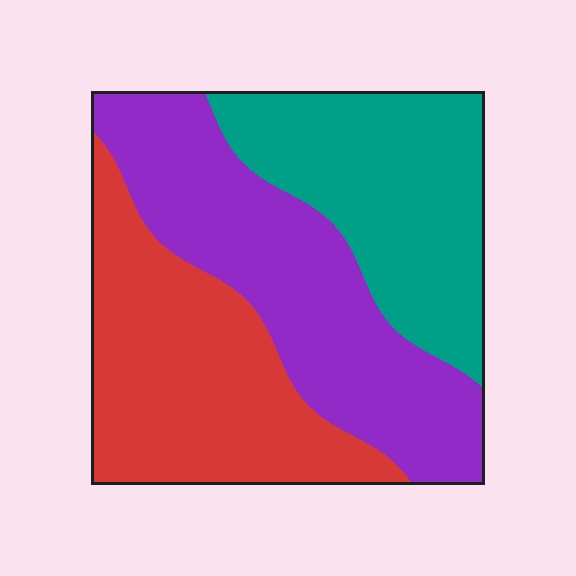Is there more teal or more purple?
Purple.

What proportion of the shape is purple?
Purple covers roughly 35% of the shape.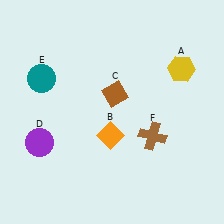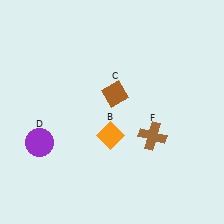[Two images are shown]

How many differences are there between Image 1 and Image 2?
There are 2 differences between the two images.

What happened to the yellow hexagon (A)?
The yellow hexagon (A) was removed in Image 2. It was in the top-right area of Image 1.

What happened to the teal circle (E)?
The teal circle (E) was removed in Image 2. It was in the top-left area of Image 1.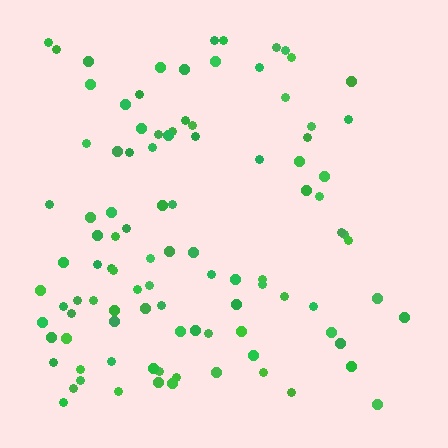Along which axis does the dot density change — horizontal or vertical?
Horizontal.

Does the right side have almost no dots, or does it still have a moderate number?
Still a moderate number, just noticeably fewer than the left.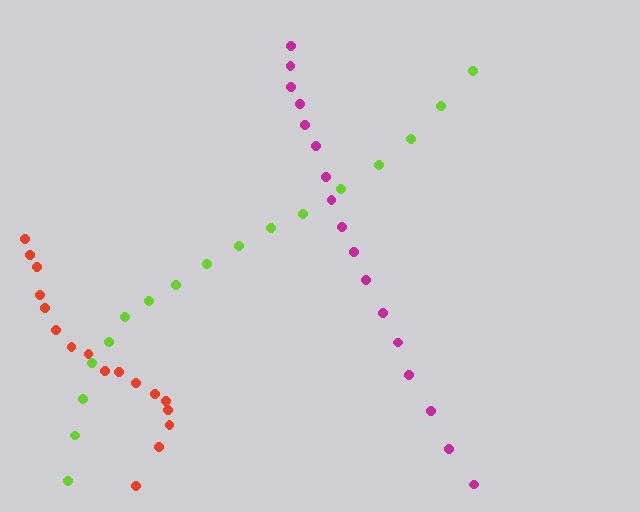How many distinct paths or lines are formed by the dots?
There are 3 distinct paths.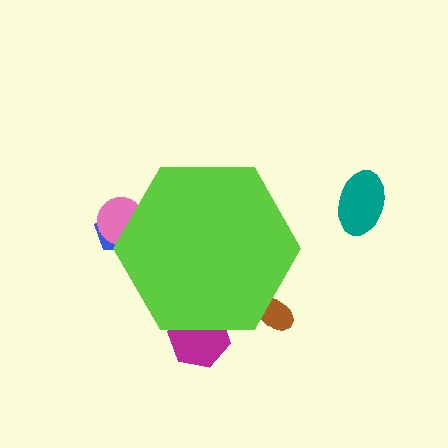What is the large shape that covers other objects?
A lime hexagon.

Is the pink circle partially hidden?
Yes, the pink circle is partially hidden behind the lime hexagon.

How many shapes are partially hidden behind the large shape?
4 shapes are partially hidden.